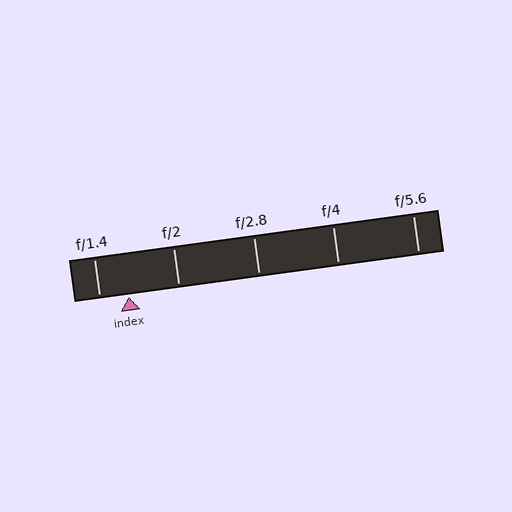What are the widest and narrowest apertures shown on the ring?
The widest aperture shown is f/1.4 and the narrowest is f/5.6.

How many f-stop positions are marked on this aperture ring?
There are 5 f-stop positions marked.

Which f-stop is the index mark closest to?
The index mark is closest to f/1.4.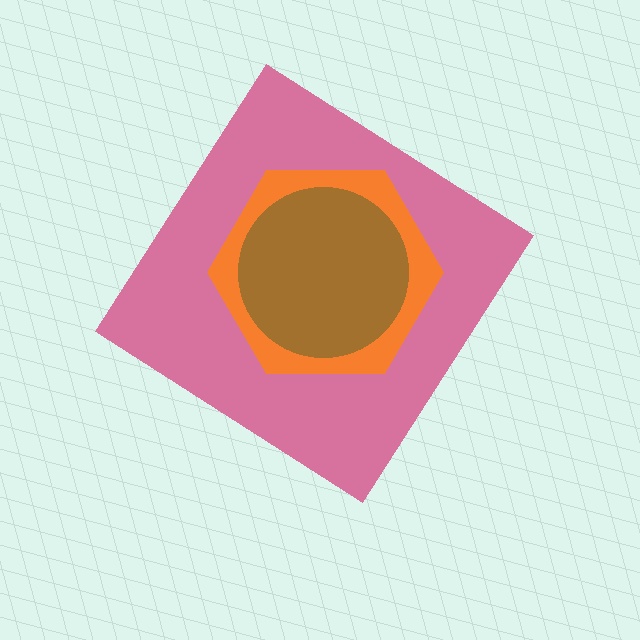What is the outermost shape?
The pink diamond.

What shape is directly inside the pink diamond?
The orange hexagon.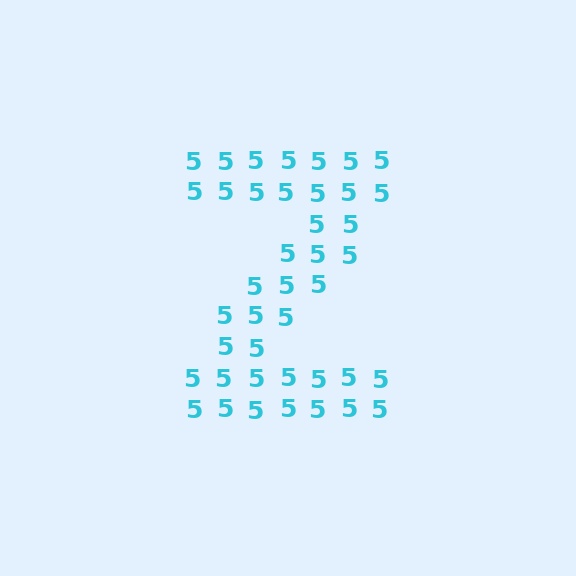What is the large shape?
The large shape is the letter Z.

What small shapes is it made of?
It is made of small digit 5's.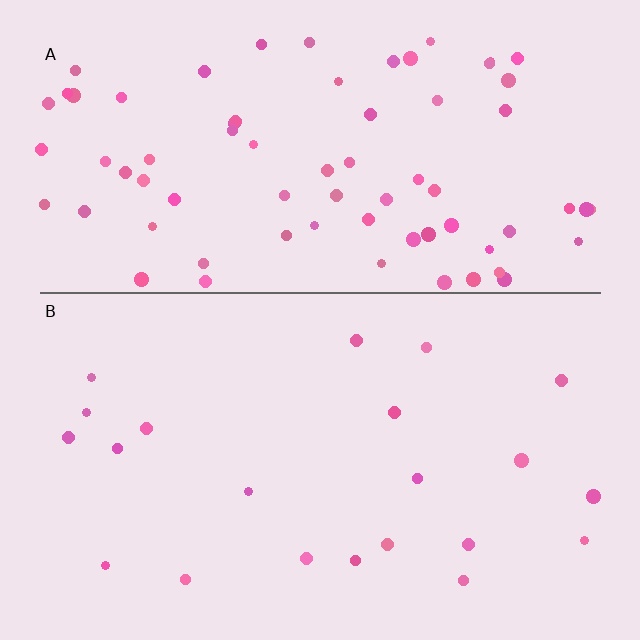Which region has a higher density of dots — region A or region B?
A (the top).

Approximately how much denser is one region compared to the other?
Approximately 3.4× — region A over region B.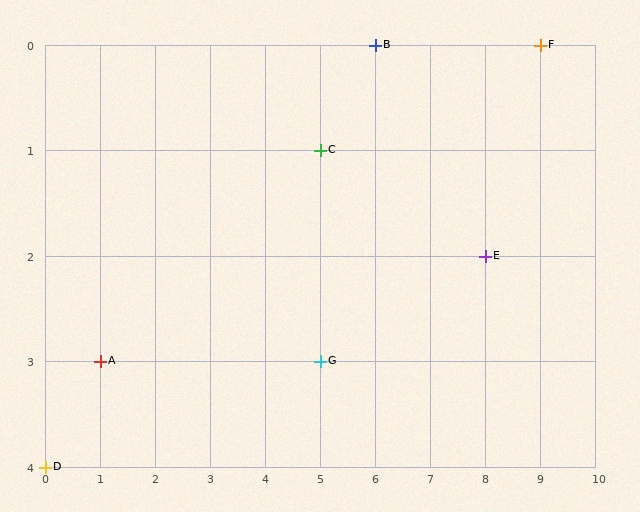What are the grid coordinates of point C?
Point C is at grid coordinates (5, 1).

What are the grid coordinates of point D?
Point D is at grid coordinates (0, 4).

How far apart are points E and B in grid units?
Points E and B are 2 columns and 2 rows apart (about 2.8 grid units diagonally).